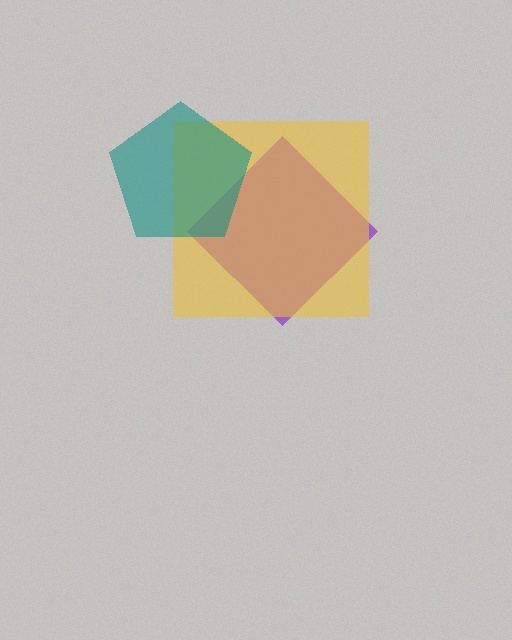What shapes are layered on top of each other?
The layered shapes are: a purple diamond, a yellow square, a teal pentagon.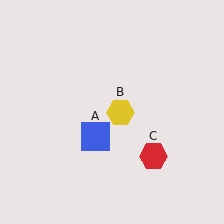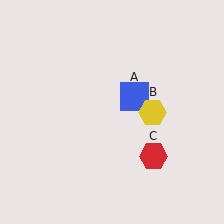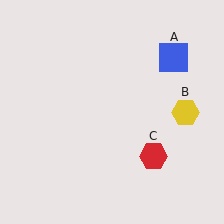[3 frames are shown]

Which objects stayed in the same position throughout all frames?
Red hexagon (object C) remained stationary.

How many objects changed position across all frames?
2 objects changed position: blue square (object A), yellow hexagon (object B).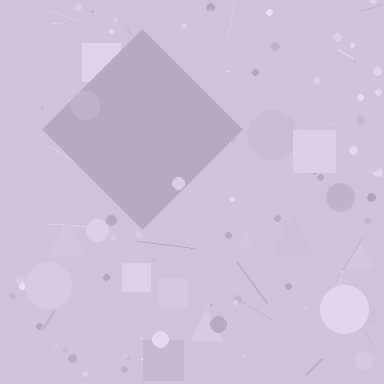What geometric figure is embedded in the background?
A diamond is embedded in the background.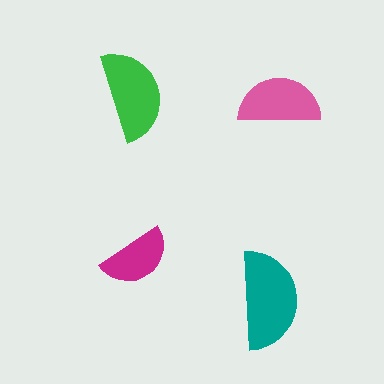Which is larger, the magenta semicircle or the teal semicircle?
The teal one.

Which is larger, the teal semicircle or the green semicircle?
The teal one.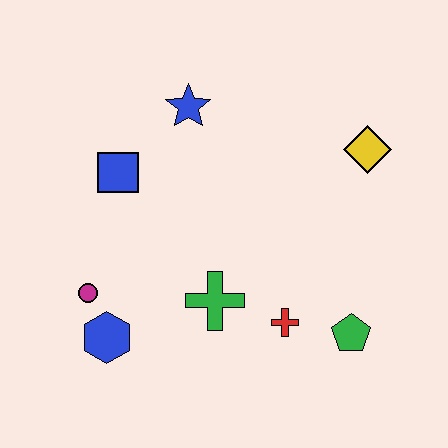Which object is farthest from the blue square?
The green pentagon is farthest from the blue square.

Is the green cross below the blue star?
Yes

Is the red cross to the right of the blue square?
Yes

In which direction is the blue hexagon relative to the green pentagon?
The blue hexagon is to the left of the green pentagon.